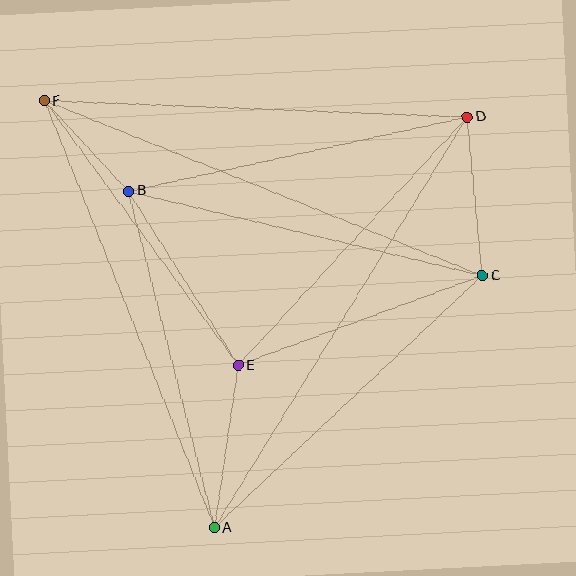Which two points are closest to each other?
Points B and F are closest to each other.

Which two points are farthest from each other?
Points A and D are farthest from each other.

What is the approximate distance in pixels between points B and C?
The distance between B and C is approximately 364 pixels.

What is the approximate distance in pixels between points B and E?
The distance between B and E is approximately 206 pixels.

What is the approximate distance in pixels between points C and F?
The distance between C and F is approximately 472 pixels.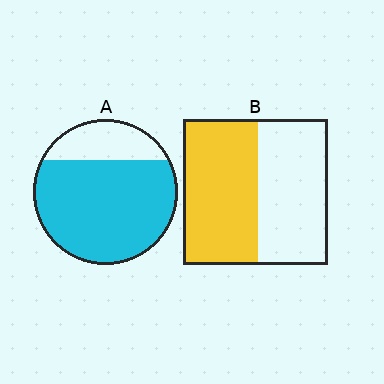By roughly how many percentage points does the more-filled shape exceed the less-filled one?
By roughly 25 percentage points (A over B).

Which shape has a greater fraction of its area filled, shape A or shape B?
Shape A.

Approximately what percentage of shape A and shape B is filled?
A is approximately 75% and B is approximately 50%.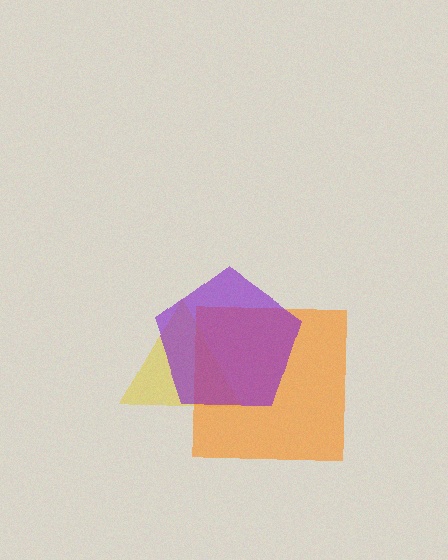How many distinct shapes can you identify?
There are 3 distinct shapes: a yellow triangle, an orange square, a purple pentagon.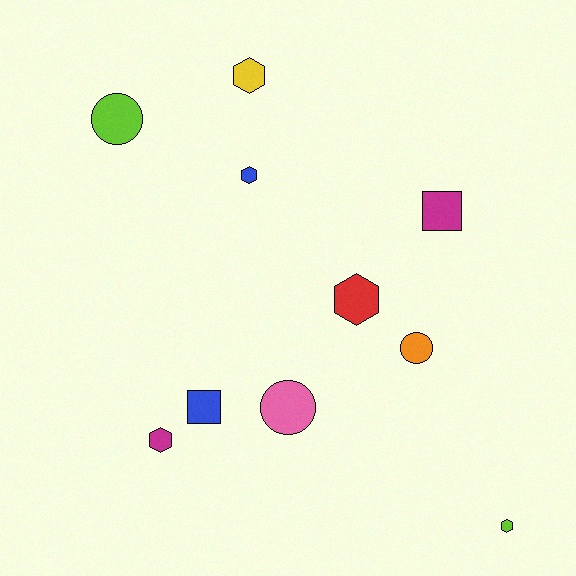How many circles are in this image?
There are 3 circles.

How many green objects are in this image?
There are no green objects.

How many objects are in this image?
There are 10 objects.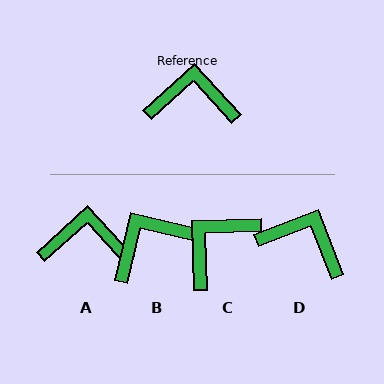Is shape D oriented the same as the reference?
No, it is off by about 21 degrees.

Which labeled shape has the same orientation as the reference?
A.